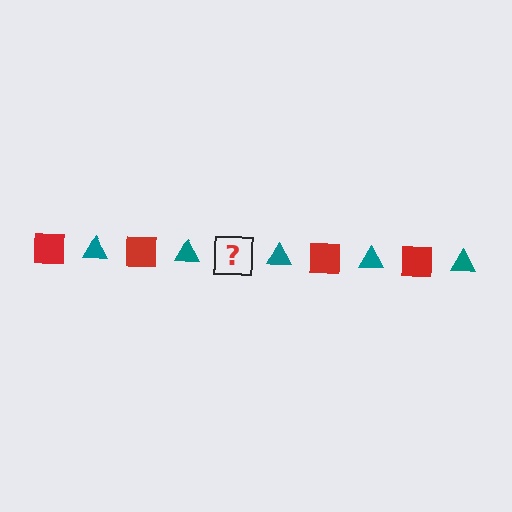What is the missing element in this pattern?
The missing element is a red square.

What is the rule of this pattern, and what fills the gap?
The rule is that the pattern alternates between red square and teal triangle. The gap should be filled with a red square.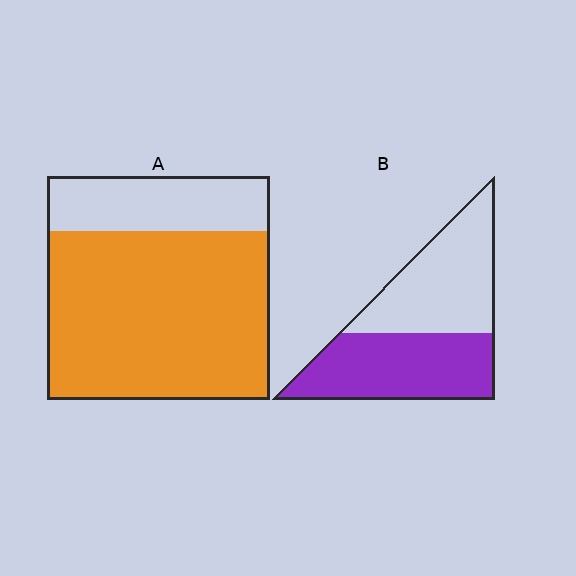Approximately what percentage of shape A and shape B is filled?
A is approximately 75% and B is approximately 50%.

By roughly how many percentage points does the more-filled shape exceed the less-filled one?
By roughly 25 percentage points (A over B).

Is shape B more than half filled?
Roughly half.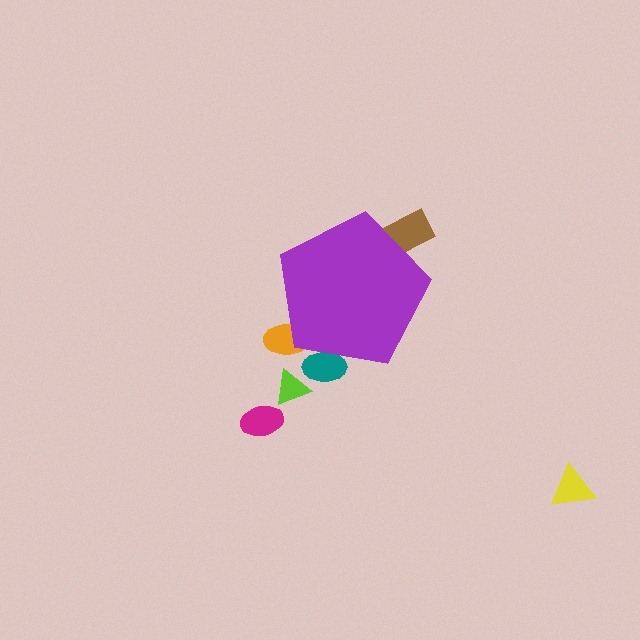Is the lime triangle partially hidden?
No, the lime triangle is fully visible.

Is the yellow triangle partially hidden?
No, the yellow triangle is fully visible.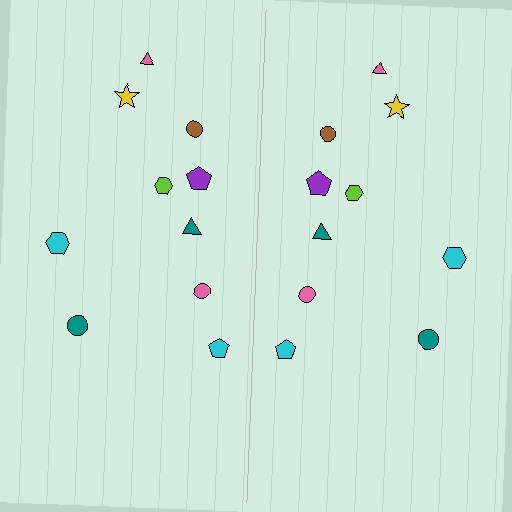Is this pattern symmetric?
Yes, this pattern has bilateral (reflection) symmetry.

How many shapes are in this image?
There are 20 shapes in this image.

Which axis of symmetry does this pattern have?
The pattern has a vertical axis of symmetry running through the center of the image.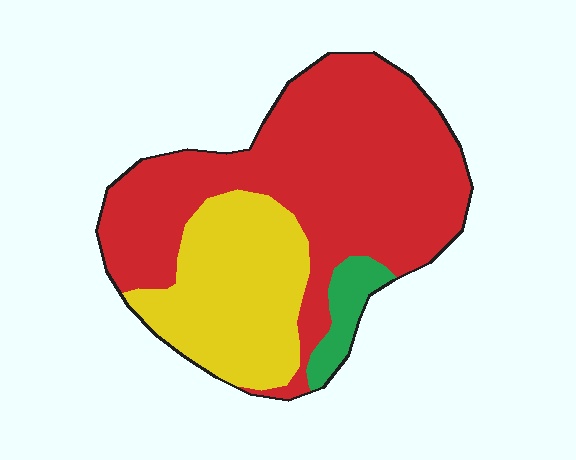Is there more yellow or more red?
Red.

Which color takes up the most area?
Red, at roughly 65%.